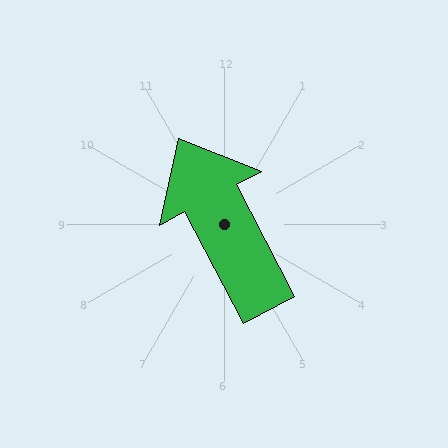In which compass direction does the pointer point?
Northwest.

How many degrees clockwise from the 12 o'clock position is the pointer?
Approximately 332 degrees.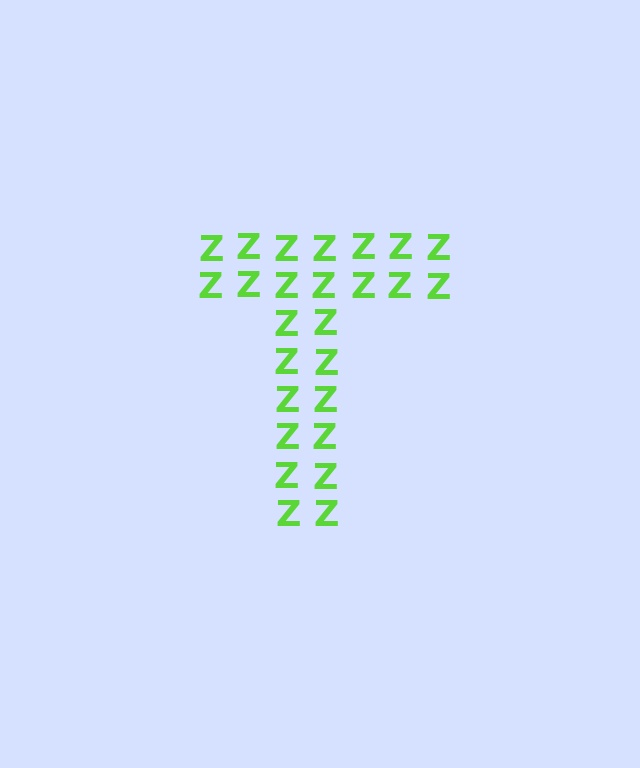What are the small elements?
The small elements are letter Z's.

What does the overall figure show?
The overall figure shows the letter T.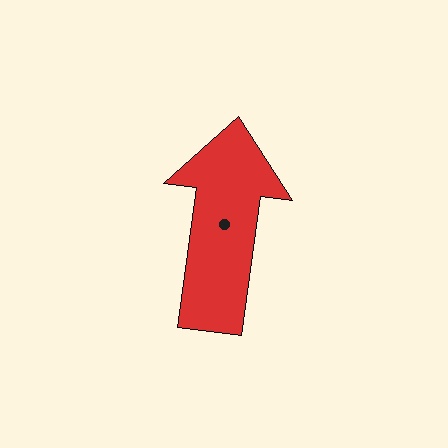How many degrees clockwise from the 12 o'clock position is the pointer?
Approximately 8 degrees.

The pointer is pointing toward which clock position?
Roughly 12 o'clock.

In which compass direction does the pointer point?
North.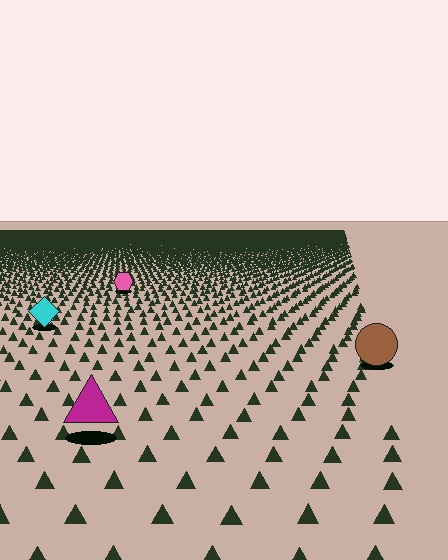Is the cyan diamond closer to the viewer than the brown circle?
No. The brown circle is closer — you can tell from the texture gradient: the ground texture is coarser near it.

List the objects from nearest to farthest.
From nearest to farthest: the magenta triangle, the brown circle, the cyan diamond, the pink hexagon.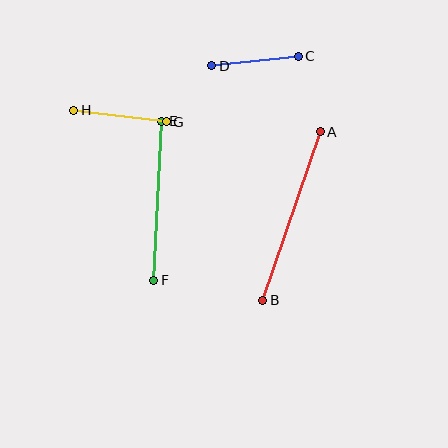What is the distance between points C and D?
The distance is approximately 87 pixels.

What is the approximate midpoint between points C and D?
The midpoint is at approximately (255, 61) pixels.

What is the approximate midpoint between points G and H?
The midpoint is at approximately (120, 116) pixels.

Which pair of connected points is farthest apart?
Points A and B are farthest apart.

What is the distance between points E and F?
The distance is approximately 159 pixels.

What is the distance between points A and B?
The distance is approximately 178 pixels.